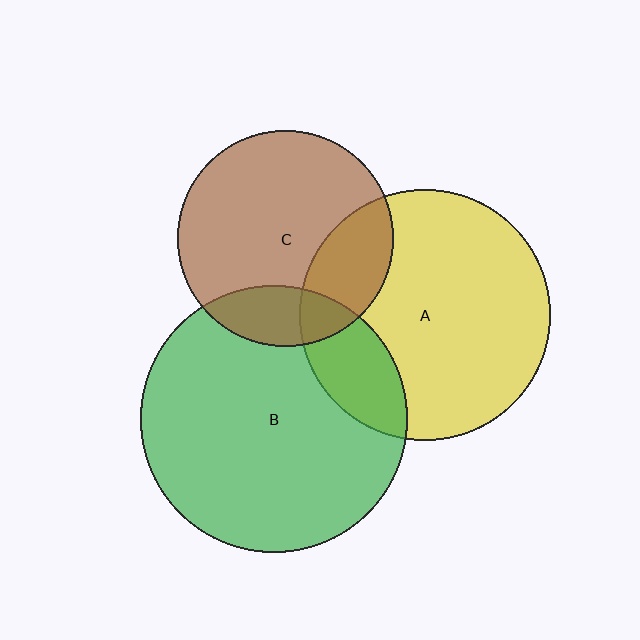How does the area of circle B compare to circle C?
Approximately 1.5 times.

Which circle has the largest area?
Circle B (green).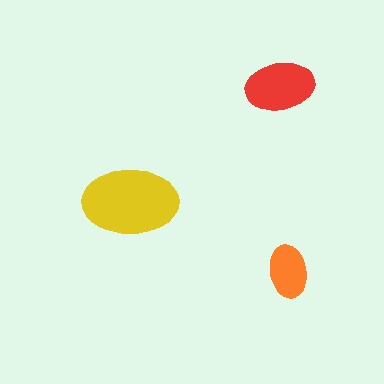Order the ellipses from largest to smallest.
the yellow one, the red one, the orange one.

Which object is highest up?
The red ellipse is topmost.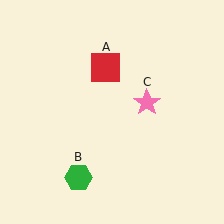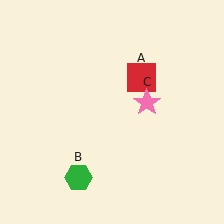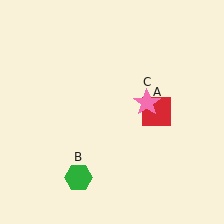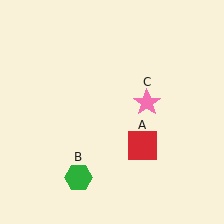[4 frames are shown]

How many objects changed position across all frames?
1 object changed position: red square (object A).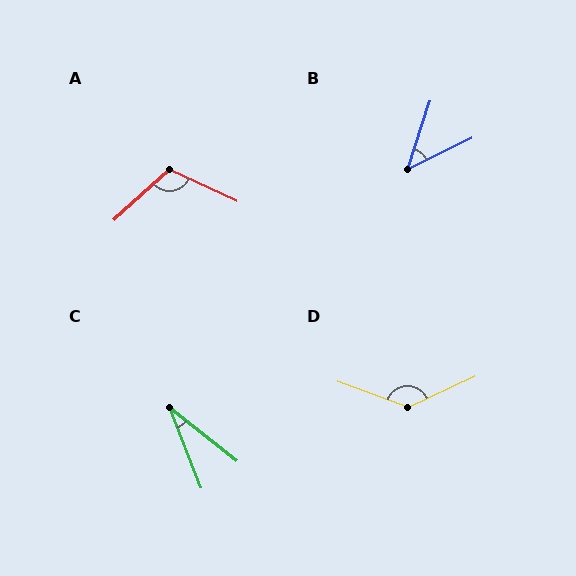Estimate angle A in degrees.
Approximately 113 degrees.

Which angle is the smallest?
C, at approximately 30 degrees.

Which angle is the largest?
D, at approximately 135 degrees.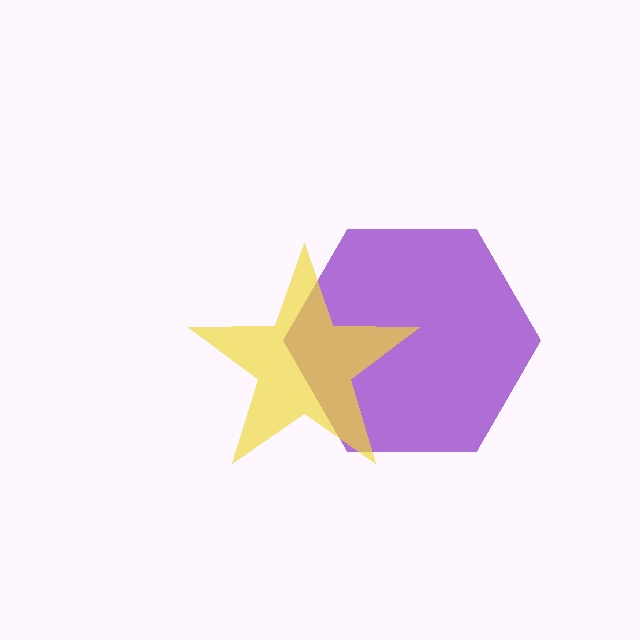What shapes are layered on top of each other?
The layered shapes are: a purple hexagon, a yellow star.